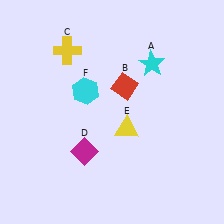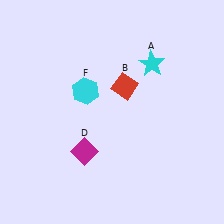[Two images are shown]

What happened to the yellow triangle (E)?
The yellow triangle (E) was removed in Image 2. It was in the bottom-right area of Image 1.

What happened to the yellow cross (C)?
The yellow cross (C) was removed in Image 2. It was in the top-left area of Image 1.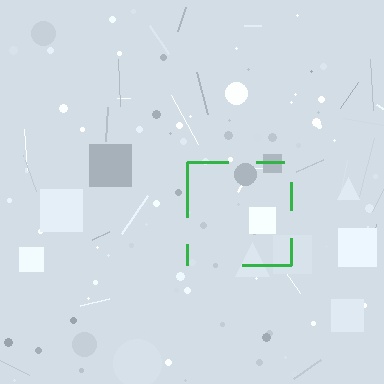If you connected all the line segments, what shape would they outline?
They would outline a square.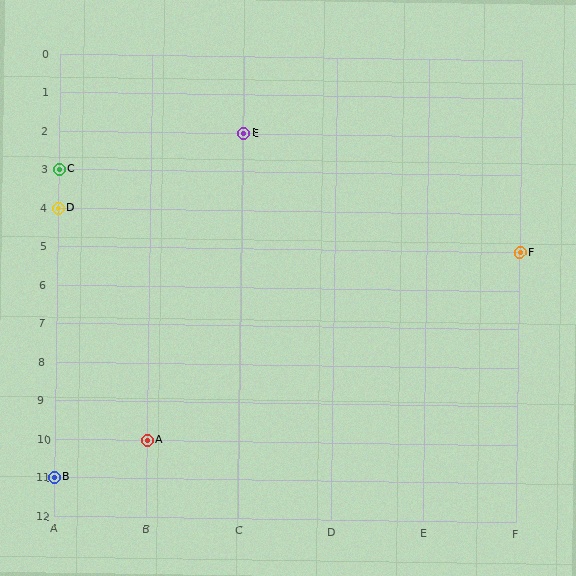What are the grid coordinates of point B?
Point B is at grid coordinates (A, 11).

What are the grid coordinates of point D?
Point D is at grid coordinates (A, 4).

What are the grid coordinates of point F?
Point F is at grid coordinates (F, 5).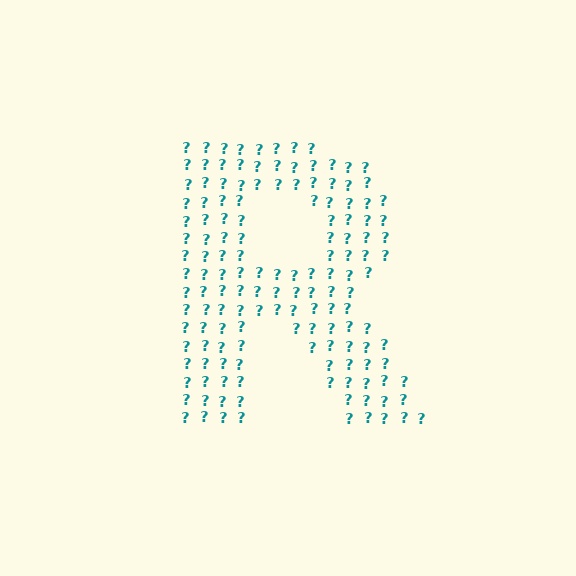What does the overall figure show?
The overall figure shows the letter R.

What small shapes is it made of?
It is made of small question marks.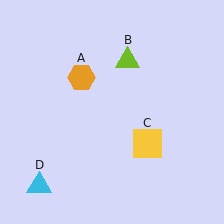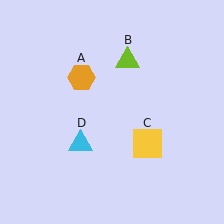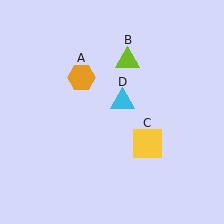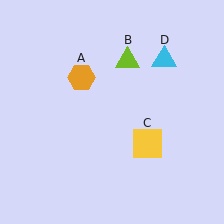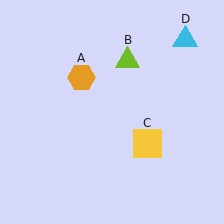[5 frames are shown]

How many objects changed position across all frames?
1 object changed position: cyan triangle (object D).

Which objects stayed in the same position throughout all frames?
Orange hexagon (object A) and lime triangle (object B) and yellow square (object C) remained stationary.